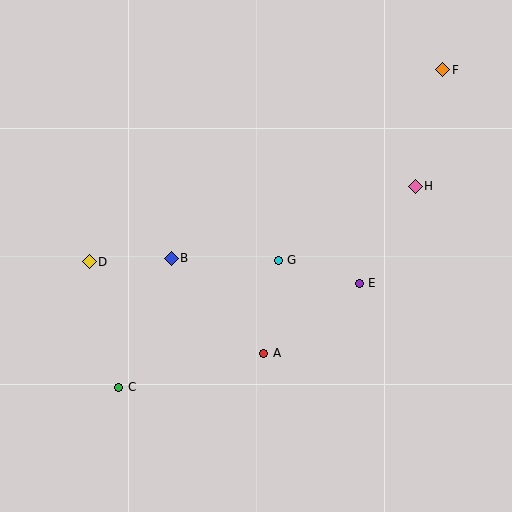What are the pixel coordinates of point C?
Point C is at (119, 387).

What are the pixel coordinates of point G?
Point G is at (278, 260).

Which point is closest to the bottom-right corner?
Point E is closest to the bottom-right corner.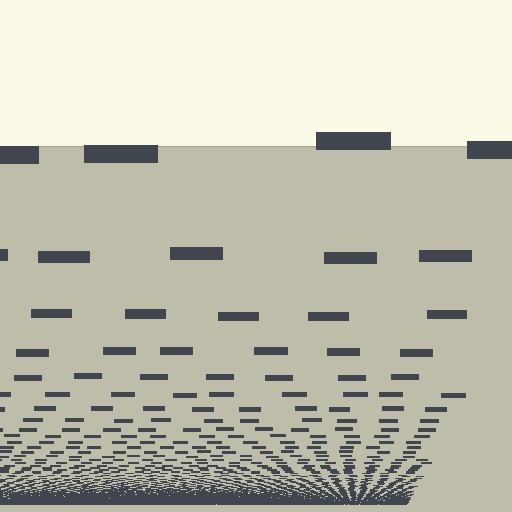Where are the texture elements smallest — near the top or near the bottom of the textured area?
Near the bottom.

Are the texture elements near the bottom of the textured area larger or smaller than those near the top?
Smaller. The gradient is inverted — elements near the bottom are smaller and denser.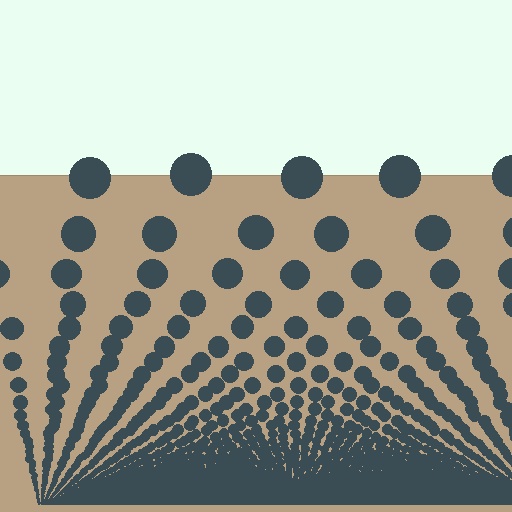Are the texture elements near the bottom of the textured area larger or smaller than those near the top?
Smaller. The gradient is inverted — elements near the bottom are smaller and denser.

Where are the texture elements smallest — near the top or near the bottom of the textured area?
Near the bottom.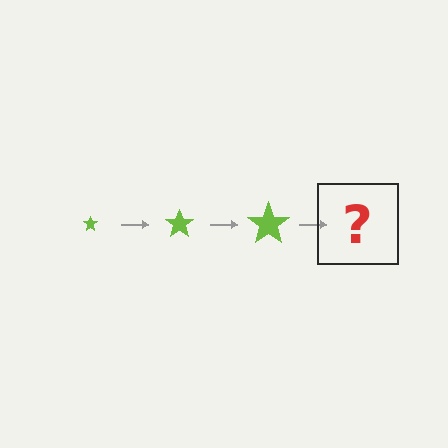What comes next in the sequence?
The next element should be a lime star, larger than the previous one.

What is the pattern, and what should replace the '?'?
The pattern is that the star gets progressively larger each step. The '?' should be a lime star, larger than the previous one.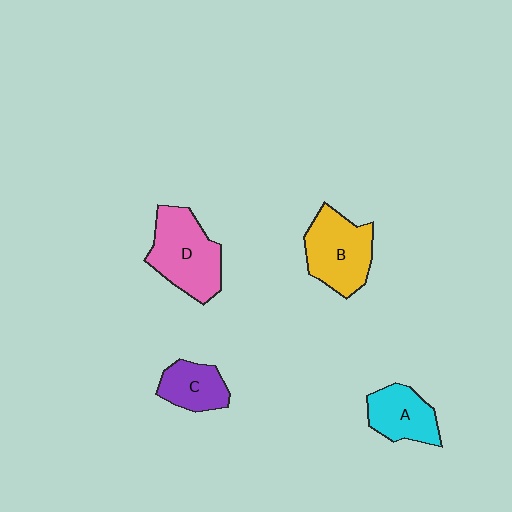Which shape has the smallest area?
Shape C (purple).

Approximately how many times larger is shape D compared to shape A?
Approximately 1.5 times.